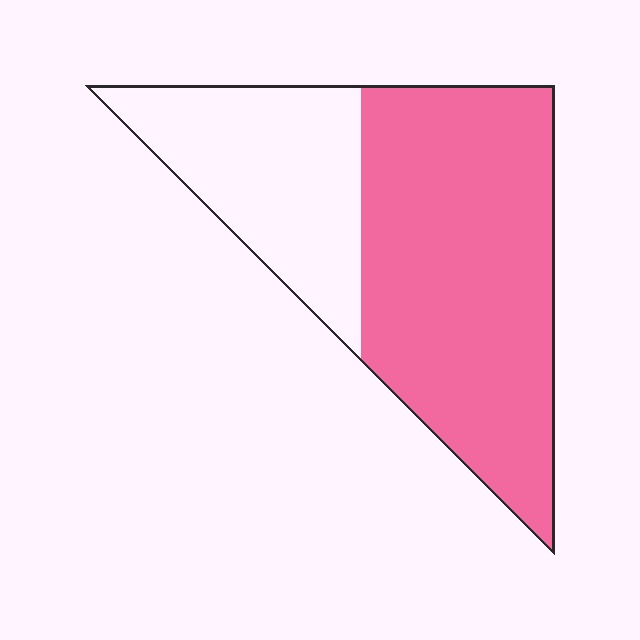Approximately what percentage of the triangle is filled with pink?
Approximately 65%.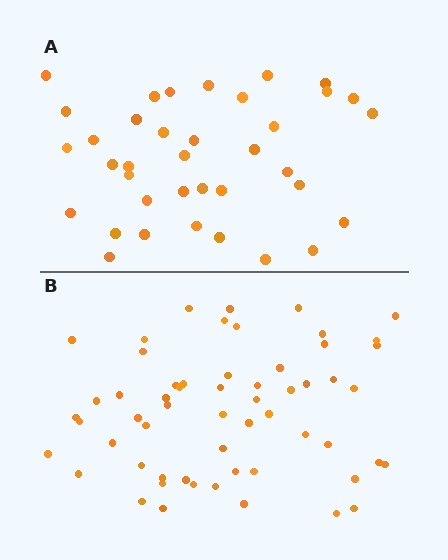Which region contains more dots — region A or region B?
Region B (the bottom region) has more dots.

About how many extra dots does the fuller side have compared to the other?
Region B has approximately 20 more dots than region A.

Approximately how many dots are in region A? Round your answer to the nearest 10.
About 40 dots. (The exact count is 37, which rounds to 40.)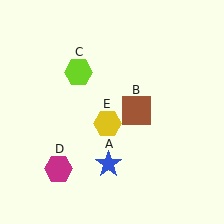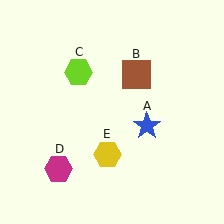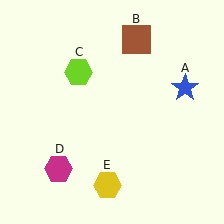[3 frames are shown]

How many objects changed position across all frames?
3 objects changed position: blue star (object A), brown square (object B), yellow hexagon (object E).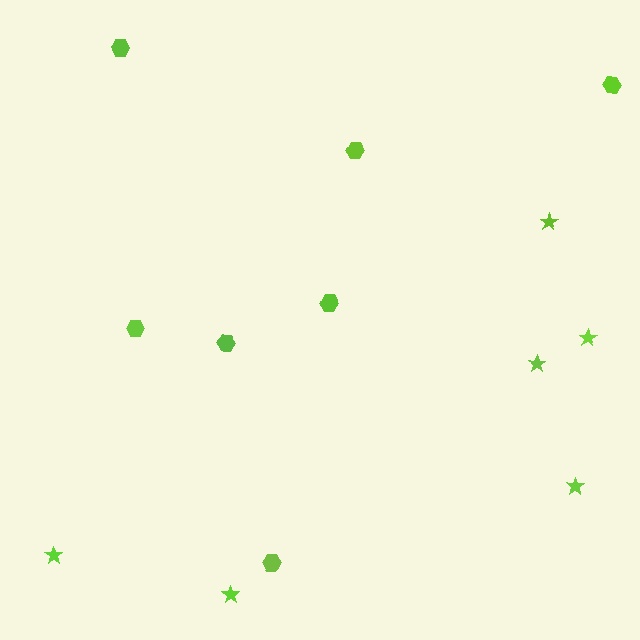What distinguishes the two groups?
There are 2 groups: one group of hexagons (7) and one group of stars (6).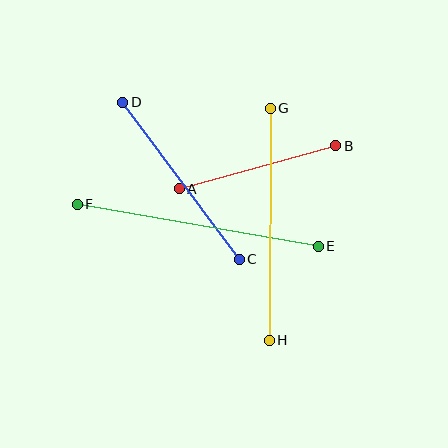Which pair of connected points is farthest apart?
Points E and F are farthest apart.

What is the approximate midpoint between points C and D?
The midpoint is at approximately (181, 181) pixels.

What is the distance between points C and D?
The distance is approximately 196 pixels.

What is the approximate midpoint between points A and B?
The midpoint is at approximately (257, 167) pixels.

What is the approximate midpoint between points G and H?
The midpoint is at approximately (270, 224) pixels.